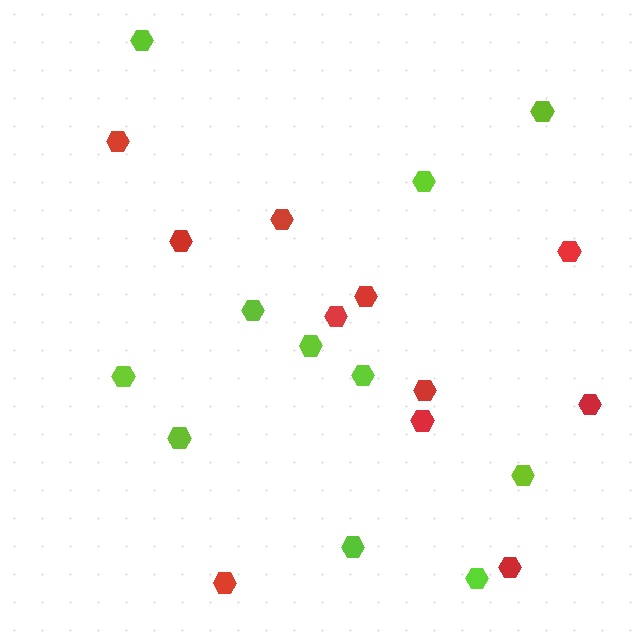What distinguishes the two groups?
There are 2 groups: one group of lime hexagons (11) and one group of red hexagons (11).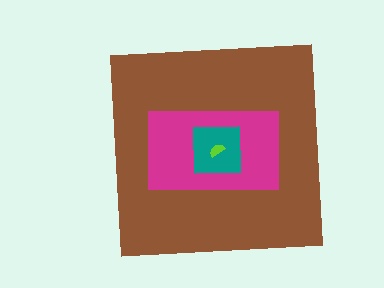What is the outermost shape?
The brown square.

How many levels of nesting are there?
4.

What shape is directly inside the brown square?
The magenta rectangle.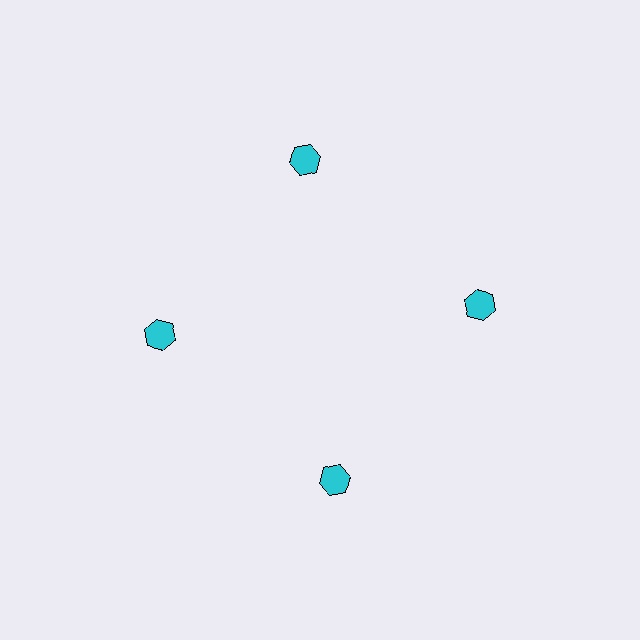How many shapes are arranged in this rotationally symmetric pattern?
There are 4 shapes, arranged in 4 groups of 1.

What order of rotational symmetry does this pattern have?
This pattern has 4-fold rotational symmetry.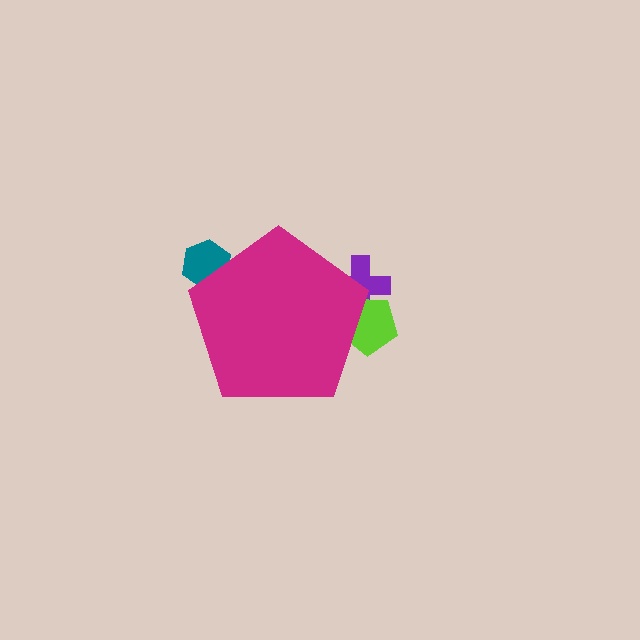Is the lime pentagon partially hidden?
Yes, the lime pentagon is partially hidden behind the magenta pentagon.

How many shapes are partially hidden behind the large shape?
3 shapes are partially hidden.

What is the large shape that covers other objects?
A magenta pentagon.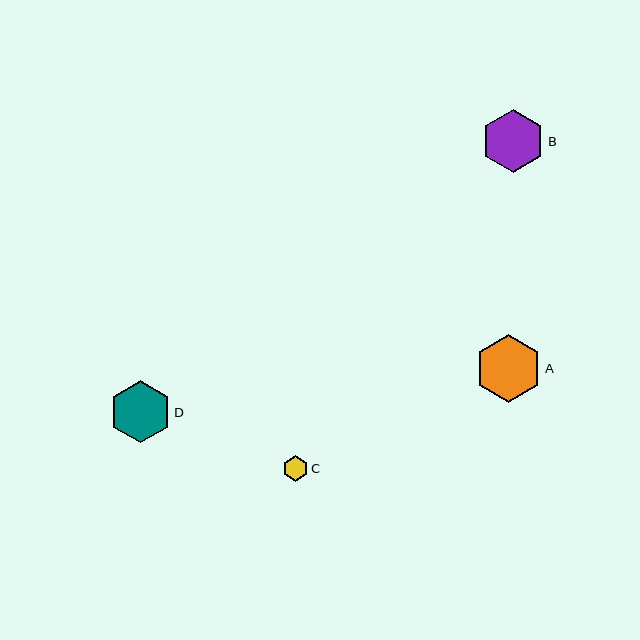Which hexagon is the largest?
Hexagon A is the largest with a size of approximately 68 pixels.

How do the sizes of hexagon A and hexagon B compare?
Hexagon A and hexagon B are approximately the same size.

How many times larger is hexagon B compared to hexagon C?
Hexagon B is approximately 2.5 times the size of hexagon C.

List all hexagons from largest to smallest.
From largest to smallest: A, B, D, C.